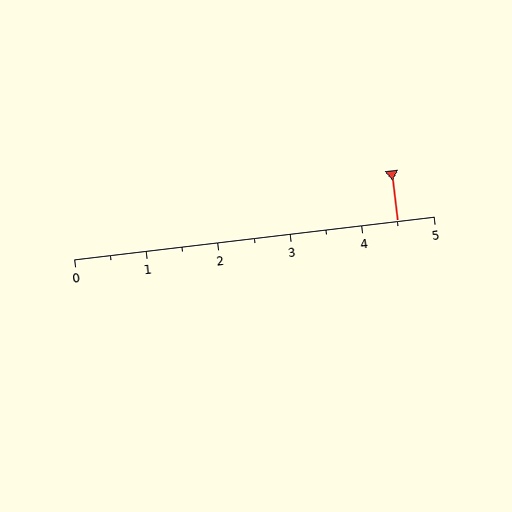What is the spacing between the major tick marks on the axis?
The major ticks are spaced 1 apart.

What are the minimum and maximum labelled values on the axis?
The axis runs from 0 to 5.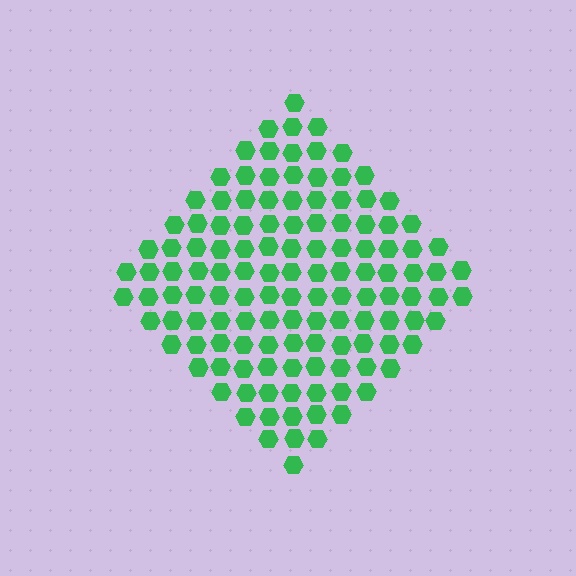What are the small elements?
The small elements are hexagons.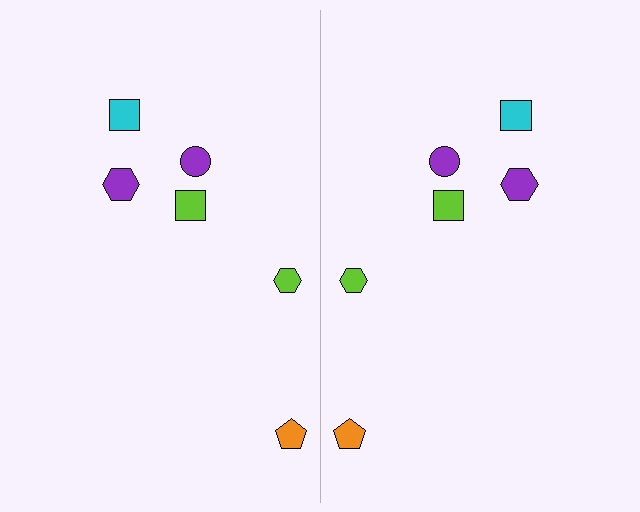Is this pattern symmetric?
Yes, this pattern has bilateral (reflection) symmetry.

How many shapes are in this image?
There are 12 shapes in this image.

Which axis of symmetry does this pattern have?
The pattern has a vertical axis of symmetry running through the center of the image.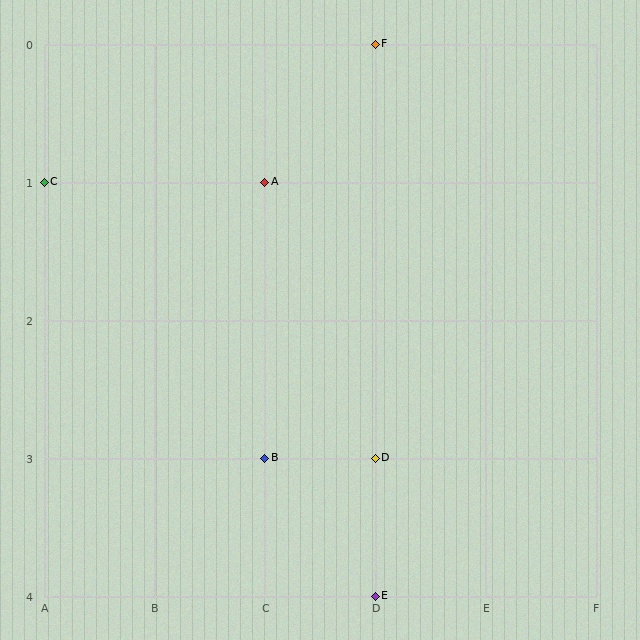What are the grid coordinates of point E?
Point E is at grid coordinates (D, 4).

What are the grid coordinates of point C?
Point C is at grid coordinates (A, 1).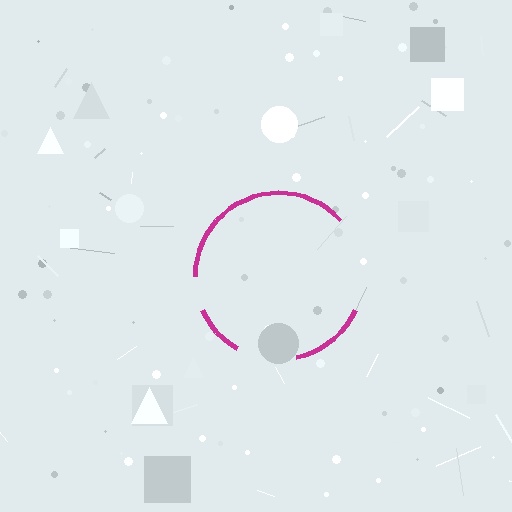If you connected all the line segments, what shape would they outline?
They would outline a circle.